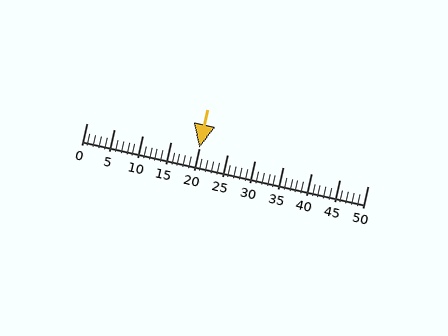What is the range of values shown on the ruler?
The ruler shows values from 0 to 50.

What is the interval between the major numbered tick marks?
The major tick marks are spaced 5 units apart.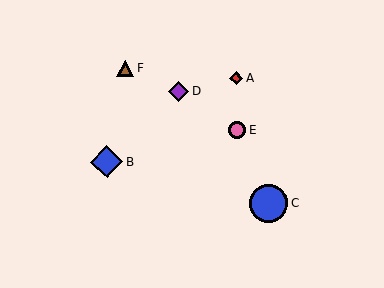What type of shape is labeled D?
Shape D is a purple diamond.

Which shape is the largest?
The blue circle (labeled C) is the largest.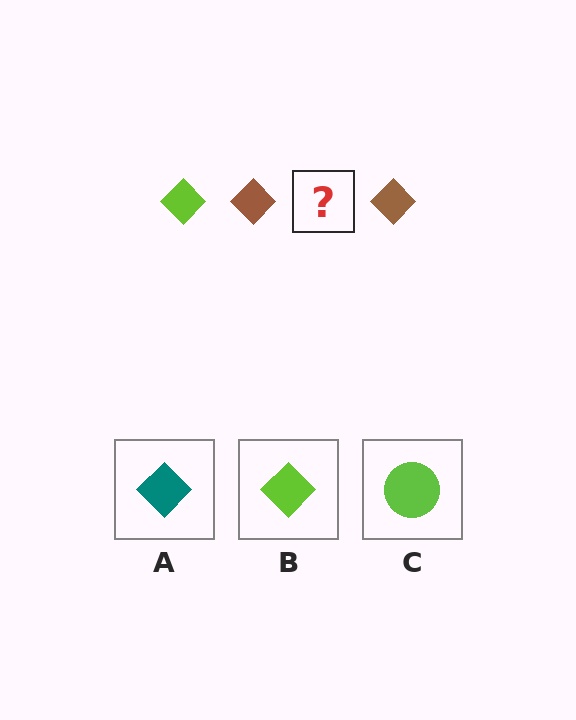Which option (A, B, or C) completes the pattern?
B.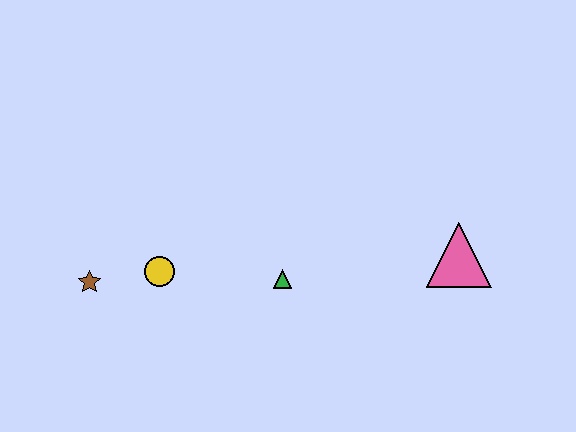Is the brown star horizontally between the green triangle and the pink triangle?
No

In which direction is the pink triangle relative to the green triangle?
The pink triangle is to the right of the green triangle.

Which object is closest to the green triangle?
The yellow circle is closest to the green triangle.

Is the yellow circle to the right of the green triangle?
No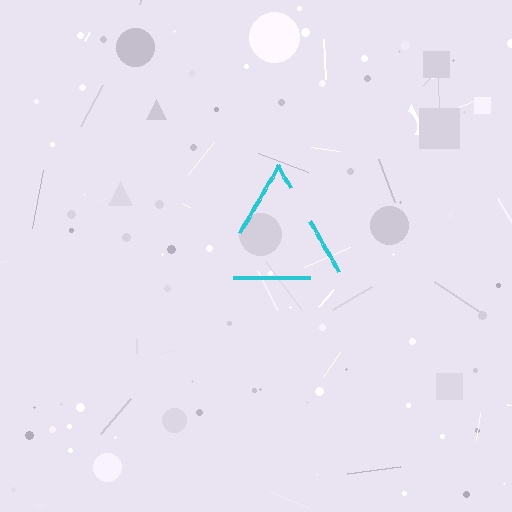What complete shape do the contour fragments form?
The contour fragments form a triangle.